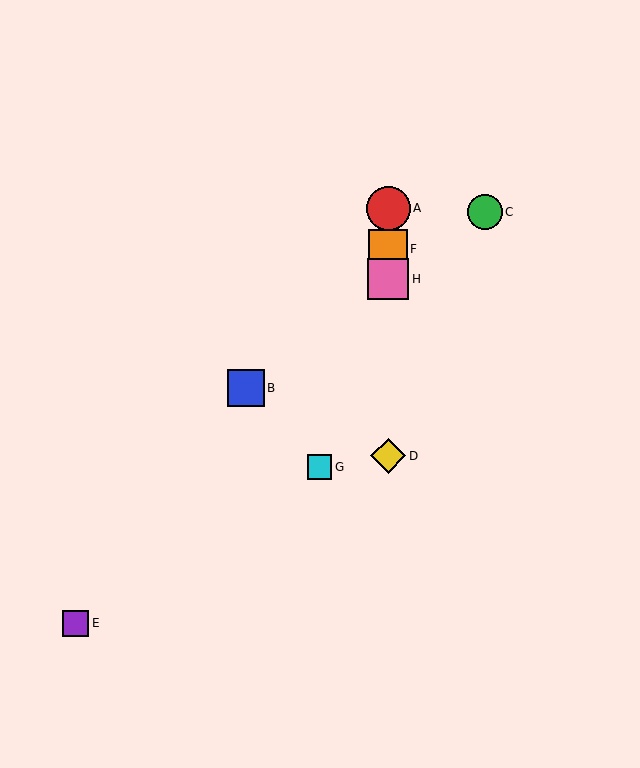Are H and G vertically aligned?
No, H is at x≈388 and G is at x≈320.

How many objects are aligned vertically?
4 objects (A, D, F, H) are aligned vertically.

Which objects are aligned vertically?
Objects A, D, F, H are aligned vertically.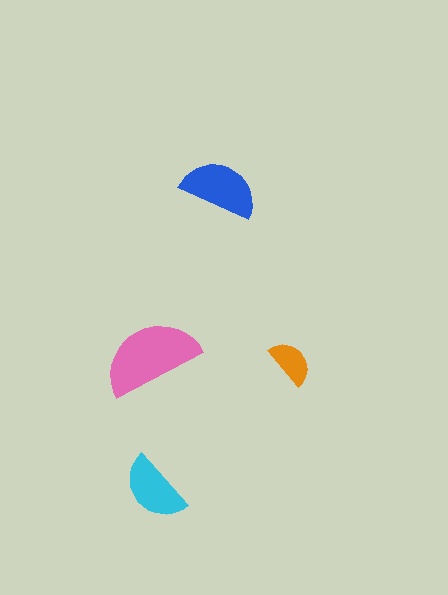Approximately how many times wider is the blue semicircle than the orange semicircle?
About 1.5 times wider.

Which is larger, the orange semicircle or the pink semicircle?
The pink one.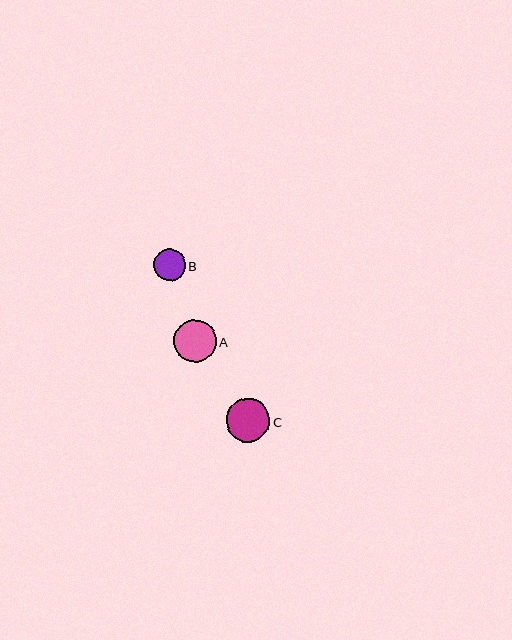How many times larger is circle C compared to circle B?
Circle C is approximately 1.4 times the size of circle B.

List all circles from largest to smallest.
From largest to smallest: C, A, B.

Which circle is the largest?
Circle C is the largest with a size of approximately 44 pixels.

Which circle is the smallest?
Circle B is the smallest with a size of approximately 32 pixels.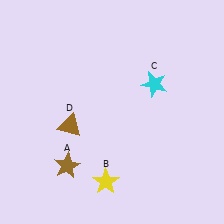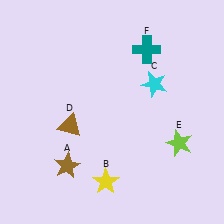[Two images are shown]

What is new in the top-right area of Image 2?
A teal cross (F) was added in the top-right area of Image 2.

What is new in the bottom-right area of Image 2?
A lime star (E) was added in the bottom-right area of Image 2.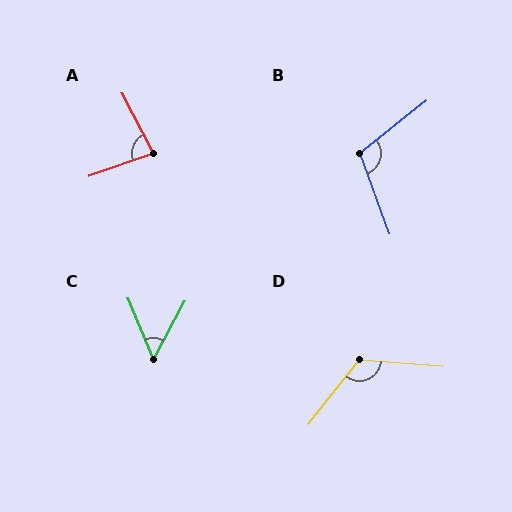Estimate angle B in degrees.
Approximately 108 degrees.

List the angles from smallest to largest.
C (51°), A (81°), B (108°), D (124°).